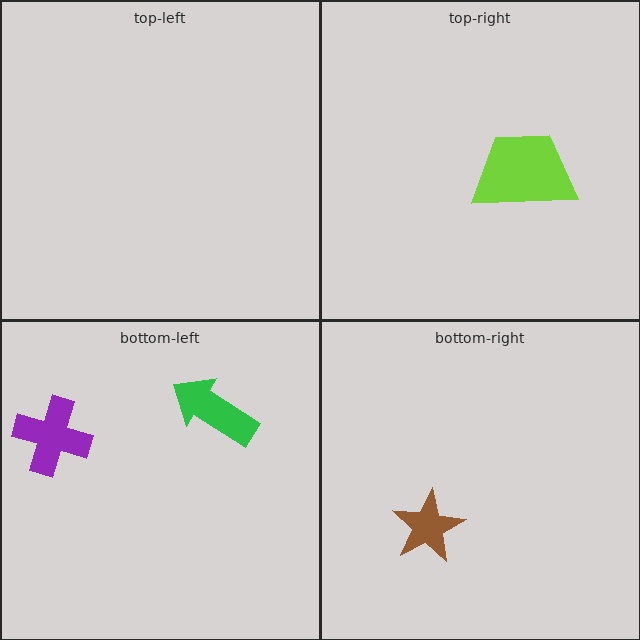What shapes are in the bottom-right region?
The brown star.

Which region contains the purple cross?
The bottom-left region.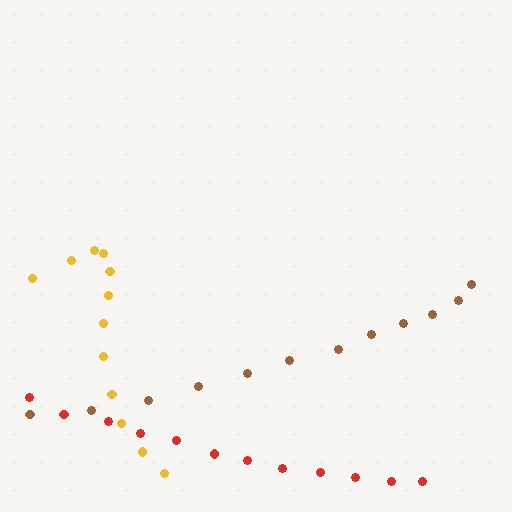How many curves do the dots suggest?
There are 3 distinct paths.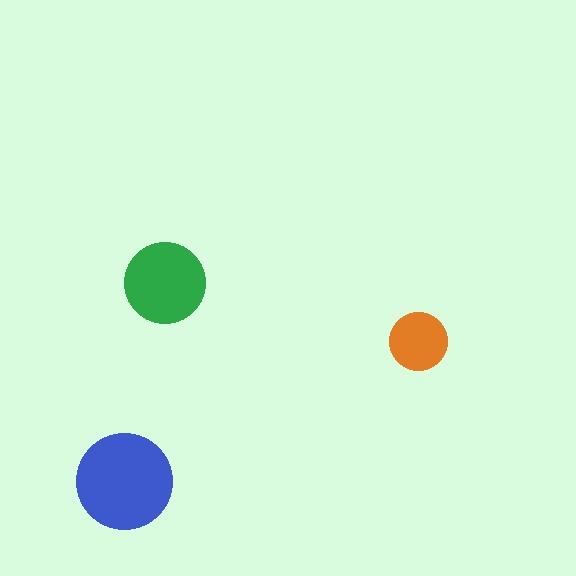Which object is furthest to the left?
The blue circle is leftmost.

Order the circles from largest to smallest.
the blue one, the green one, the orange one.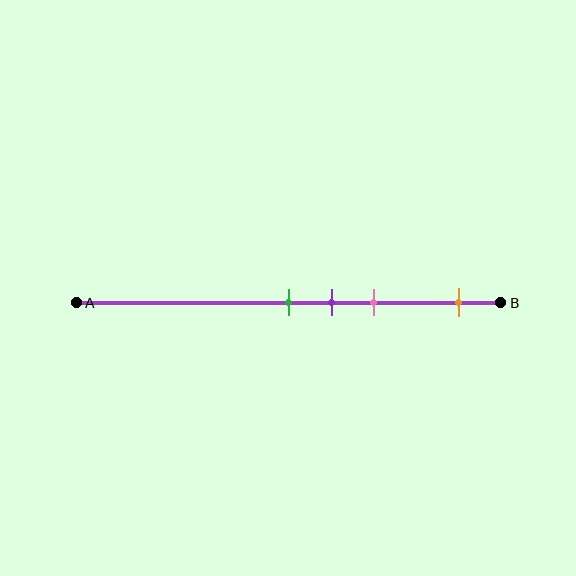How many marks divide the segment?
There are 4 marks dividing the segment.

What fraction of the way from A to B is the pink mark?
The pink mark is approximately 70% (0.7) of the way from A to B.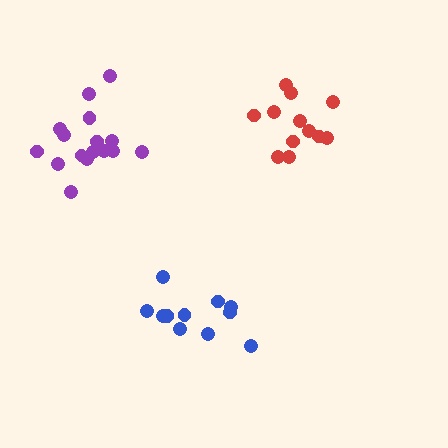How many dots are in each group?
Group 1: 12 dots, Group 2: 16 dots, Group 3: 11 dots (39 total).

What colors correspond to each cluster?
The clusters are colored: red, purple, blue.